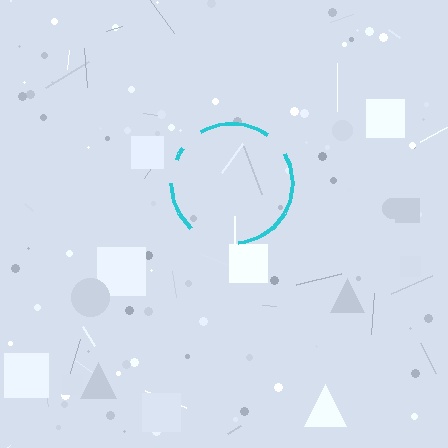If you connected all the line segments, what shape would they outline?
They would outline a circle.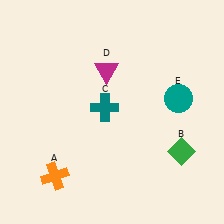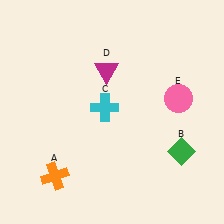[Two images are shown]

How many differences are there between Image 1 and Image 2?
There are 2 differences between the two images.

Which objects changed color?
C changed from teal to cyan. E changed from teal to pink.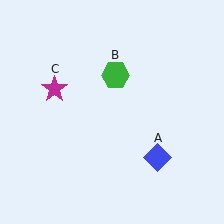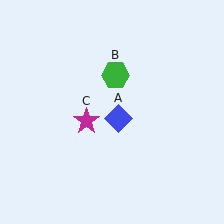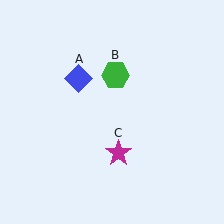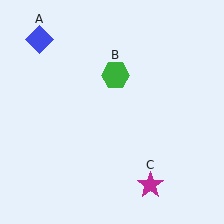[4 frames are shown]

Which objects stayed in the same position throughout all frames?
Green hexagon (object B) remained stationary.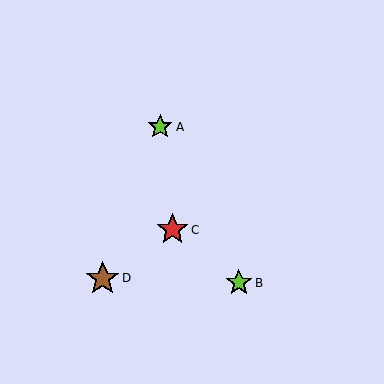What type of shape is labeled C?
Shape C is a red star.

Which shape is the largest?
The brown star (labeled D) is the largest.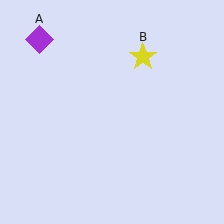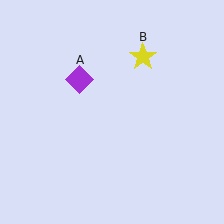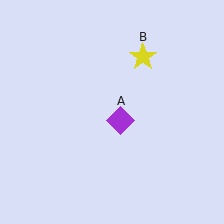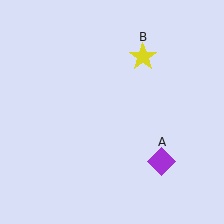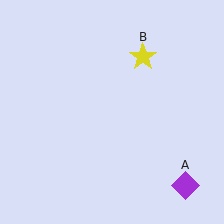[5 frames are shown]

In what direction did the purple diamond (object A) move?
The purple diamond (object A) moved down and to the right.